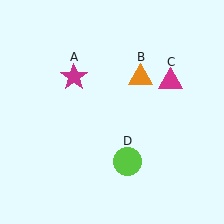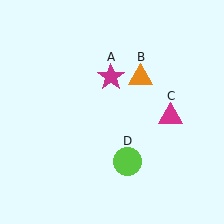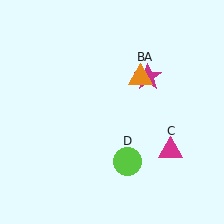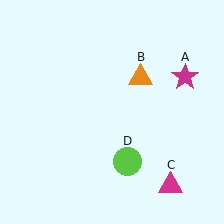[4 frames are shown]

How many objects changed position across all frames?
2 objects changed position: magenta star (object A), magenta triangle (object C).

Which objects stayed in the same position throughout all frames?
Orange triangle (object B) and lime circle (object D) remained stationary.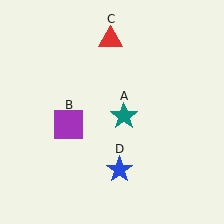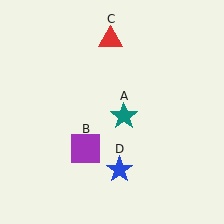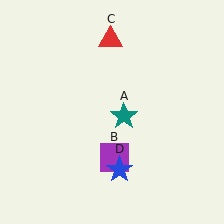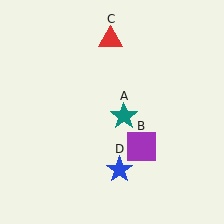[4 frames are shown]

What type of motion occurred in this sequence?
The purple square (object B) rotated counterclockwise around the center of the scene.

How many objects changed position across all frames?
1 object changed position: purple square (object B).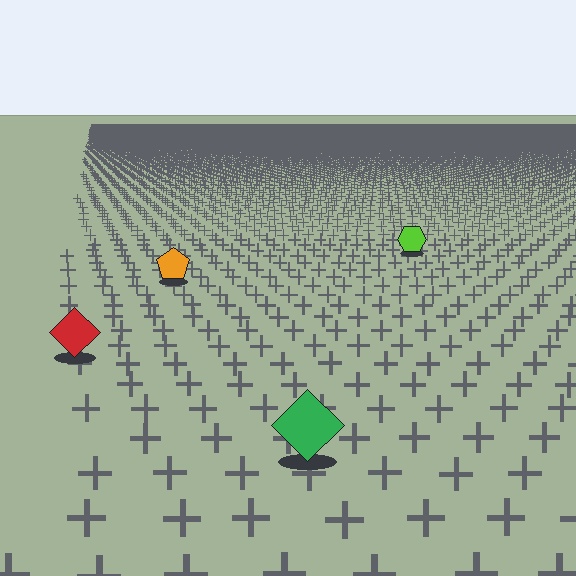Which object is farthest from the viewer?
The lime hexagon is farthest from the viewer. It appears smaller and the ground texture around it is denser.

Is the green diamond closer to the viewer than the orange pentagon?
Yes. The green diamond is closer — you can tell from the texture gradient: the ground texture is coarser near it.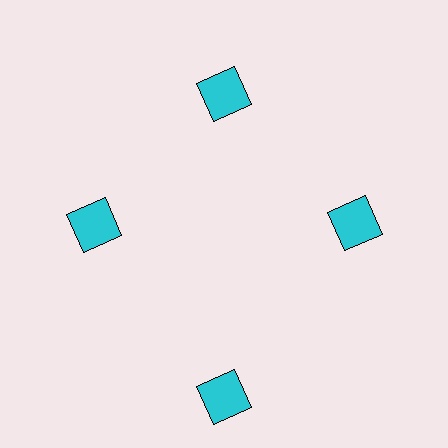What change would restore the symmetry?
The symmetry would be restored by moving it inward, back onto the ring so that all 4 squares sit at equal angles and equal distance from the center.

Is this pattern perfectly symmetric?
No. The 4 cyan squares are arranged in a ring, but one element near the 6 o'clock position is pushed outward from the center, breaking the 4-fold rotational symmetry.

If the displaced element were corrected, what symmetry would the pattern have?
It would have 4-fold rotational symmetry — the pattern would map onto itself every 90 degrees.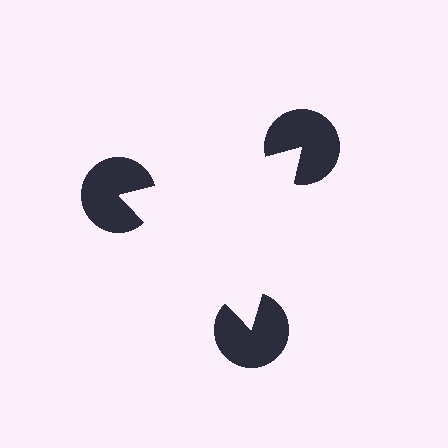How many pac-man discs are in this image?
There are 3 — one at each vertex of the illusory triangle.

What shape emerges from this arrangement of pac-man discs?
An illusory triangle — its edges are inferred from the aligned wedge cuts in the pac-man discs, not physically drawn.